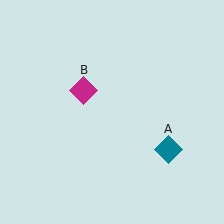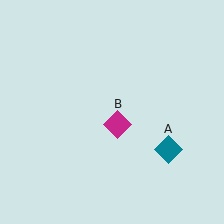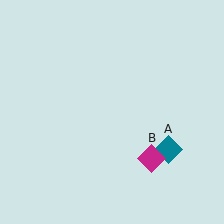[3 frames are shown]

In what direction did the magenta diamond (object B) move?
The magenta diamond (object B) moved down and to the right.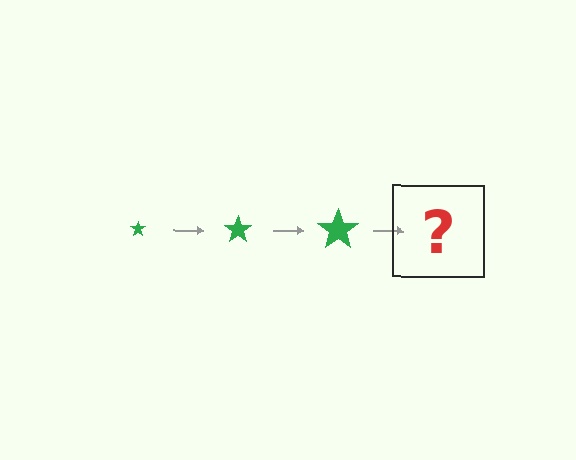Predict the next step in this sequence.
The next step is a green star, larger than the previous one.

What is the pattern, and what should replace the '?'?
The pattern is that the star gets progressively larger each step. The '?' should be a green star, larger than the previous one.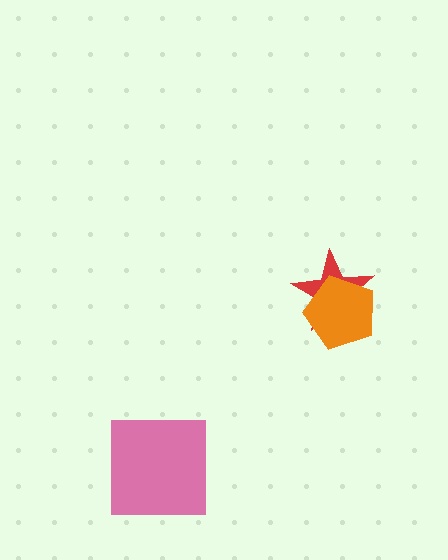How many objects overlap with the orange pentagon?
1 object overlaps with the orange pentagon.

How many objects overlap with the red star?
1 object overlaps with the red star.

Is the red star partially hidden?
Yes, it is partially covered by another shape.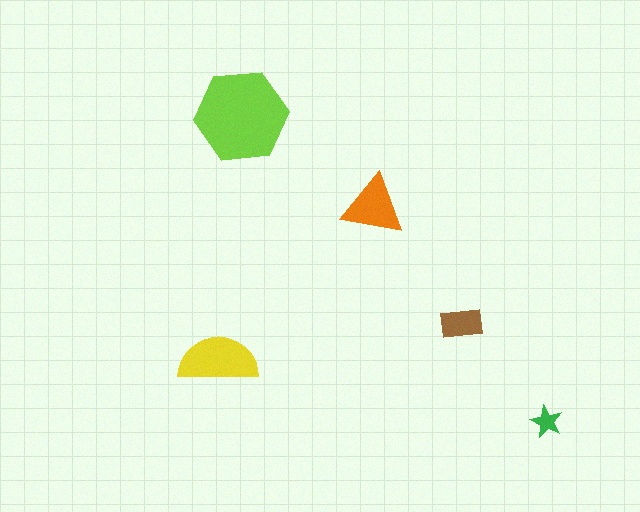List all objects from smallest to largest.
The green star, the brown rectangle, the orange triangle, the yellow semicircle, the lime hexagon.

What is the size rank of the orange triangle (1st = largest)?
3rd.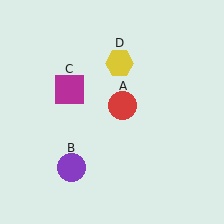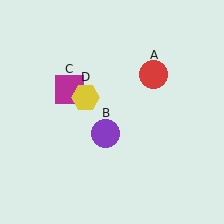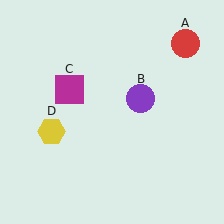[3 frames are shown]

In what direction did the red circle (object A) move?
The red circle (object A) moved up and to the right.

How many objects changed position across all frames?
3 objects changed position: red circle (object A), purple circle (object B), yellow hexagon (object D).